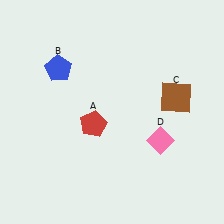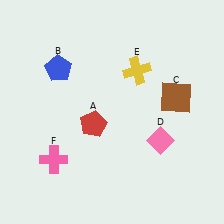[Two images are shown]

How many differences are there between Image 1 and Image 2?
There are 2 differences between the two images.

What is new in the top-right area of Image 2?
A yellow cross (E) was added in the top-right area of Image 2.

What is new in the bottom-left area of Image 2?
A pink cross (F) was added in the bottom-left area of Image 2.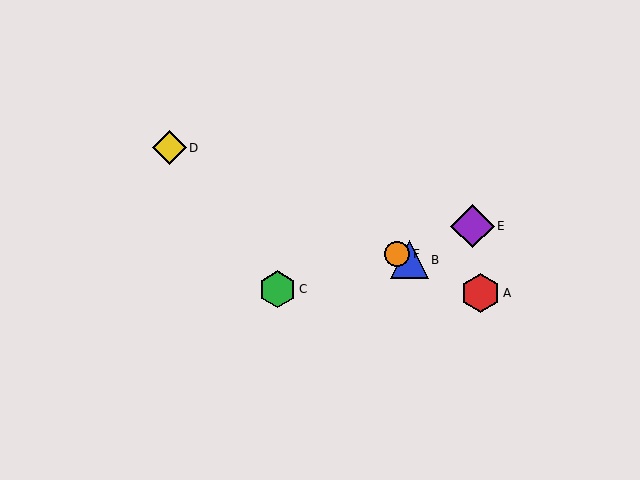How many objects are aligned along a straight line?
4 objects (A, B, D, F) are aligned along a straight line.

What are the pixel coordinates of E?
Object E is at (472, 226).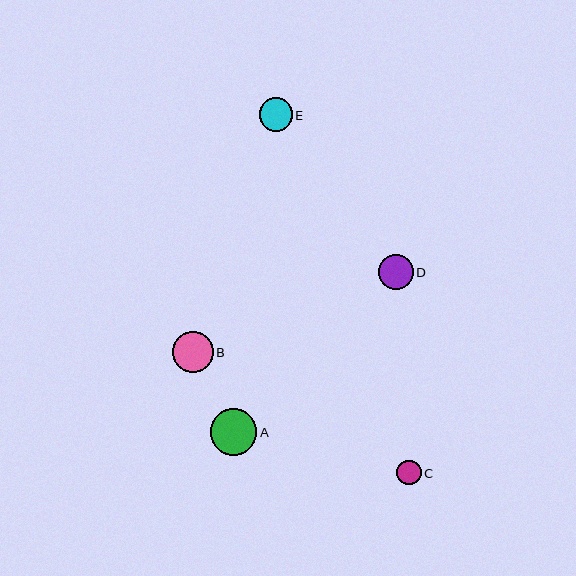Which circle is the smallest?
Circle C is the smallest with a size of approximately 24 pixels.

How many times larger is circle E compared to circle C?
Circle E is approximately 1.4 times the size of circle C.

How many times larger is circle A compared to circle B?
Circle A is approximately 1.1 times the size of circle B.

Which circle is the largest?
Circle A is the largest with a size of approximately 47 pixels.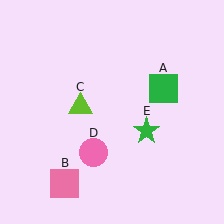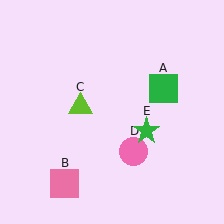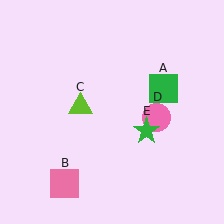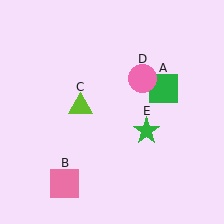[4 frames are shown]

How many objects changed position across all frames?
1 object changed position: pink circle (object D).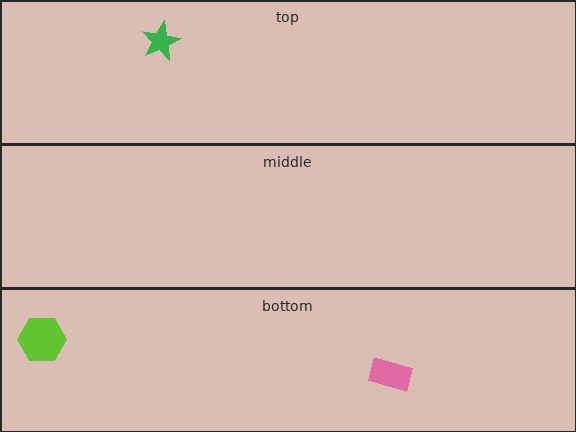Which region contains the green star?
The top region.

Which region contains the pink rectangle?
The bottom region.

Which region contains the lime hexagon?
The bottom region.